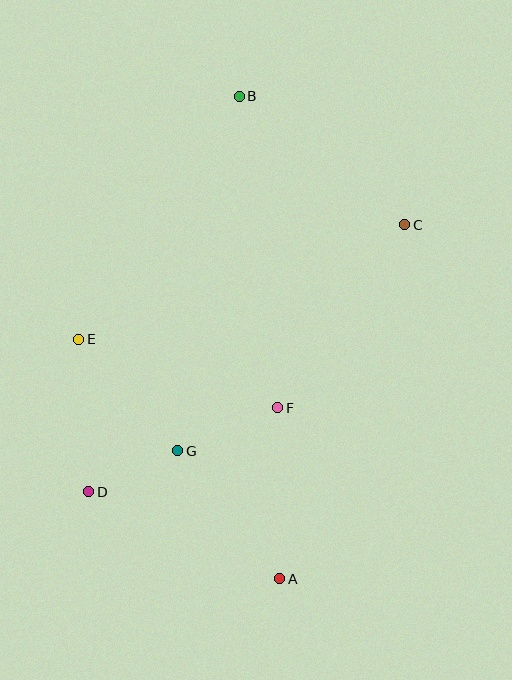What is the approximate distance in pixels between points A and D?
The distance between A and D is approximately 209 pixels.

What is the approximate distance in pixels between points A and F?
The distance between A and F is approximately 171 pixels.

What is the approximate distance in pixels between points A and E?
The distance between A and E is approximately 312 pixels.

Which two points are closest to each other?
Points D and G are closest to each other.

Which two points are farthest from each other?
Points A and B are farthest from each other.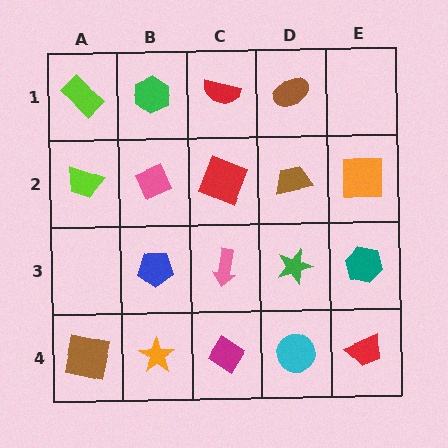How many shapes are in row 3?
4 shapes.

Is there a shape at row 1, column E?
No, that cell is empty.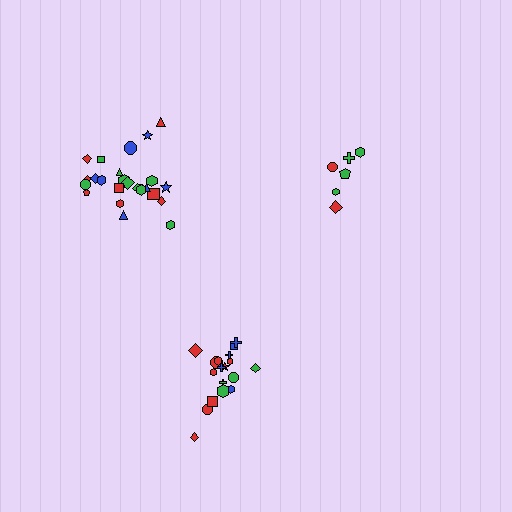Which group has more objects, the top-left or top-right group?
The top-left group.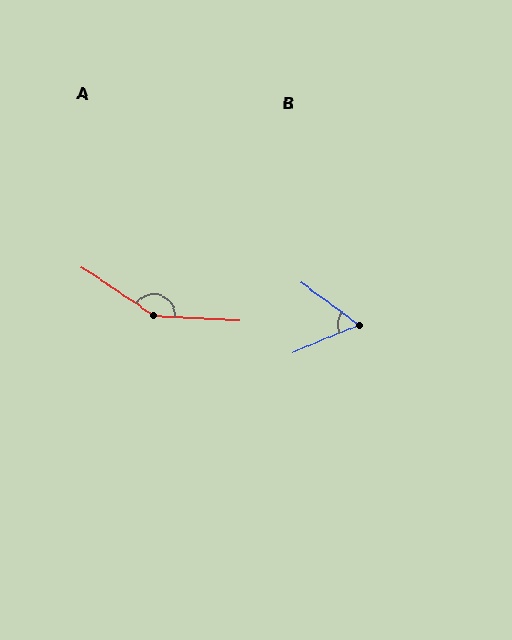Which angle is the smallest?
B, at approximately 59 degrees.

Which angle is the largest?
A, at approximately 149 degrees.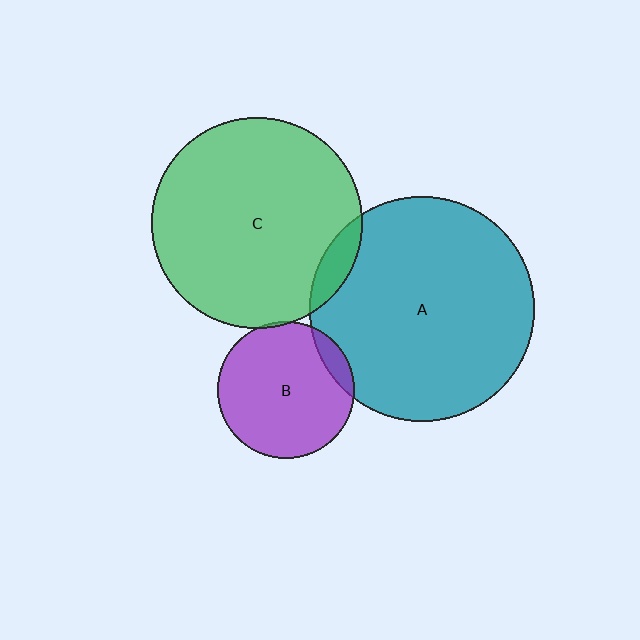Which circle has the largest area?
Circle A (teal).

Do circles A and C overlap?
Yes.